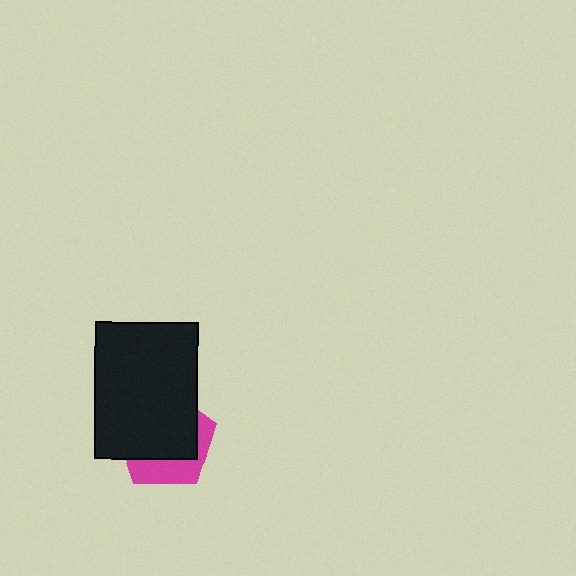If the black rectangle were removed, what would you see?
You would see the complete magenta pentagon.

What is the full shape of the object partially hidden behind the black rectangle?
The partially hidden object is a magenta pentagon.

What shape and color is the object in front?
The object in front is a black rectangle.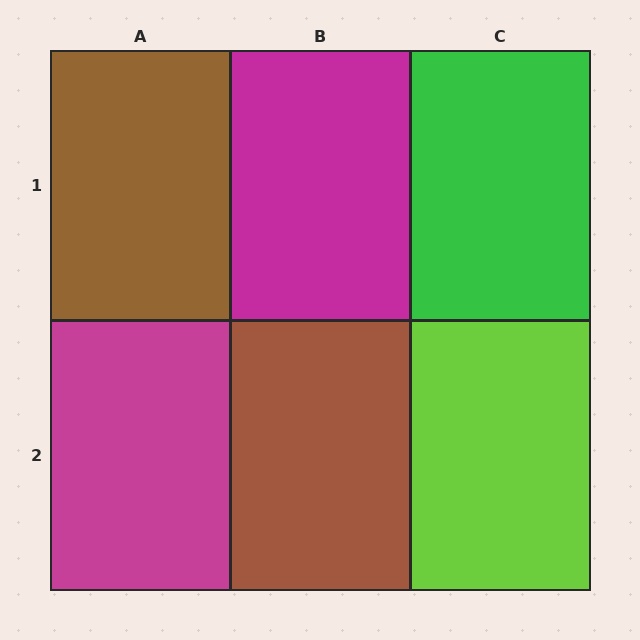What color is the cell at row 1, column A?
Brown.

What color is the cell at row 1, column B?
Magenta.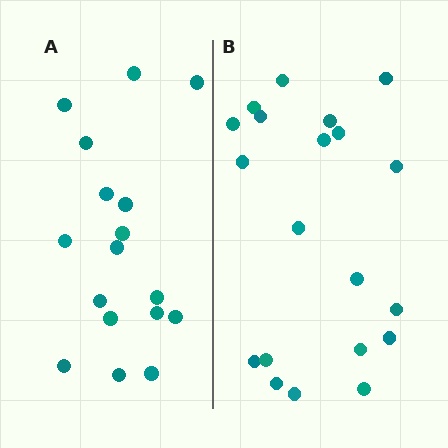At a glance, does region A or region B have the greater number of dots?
Region B (the right region) has more dots.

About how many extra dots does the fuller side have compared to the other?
Region B has just a few more — roughly 2 or 3 more dots than region A.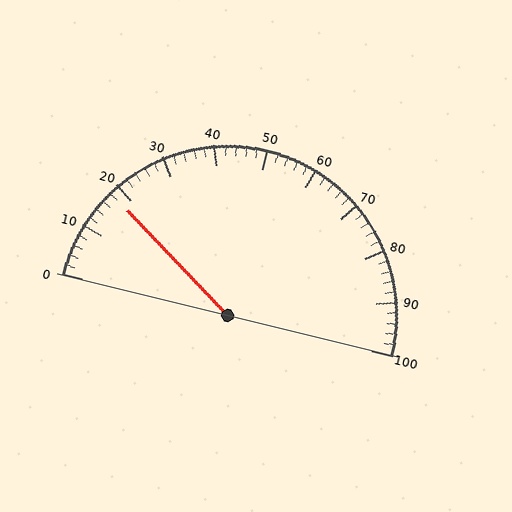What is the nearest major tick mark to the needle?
The nearest major tick mark is 20.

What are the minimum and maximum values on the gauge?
The gauge ranges from 0 to 100.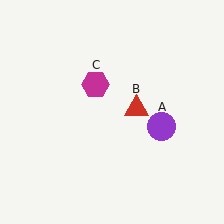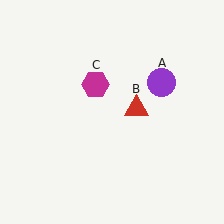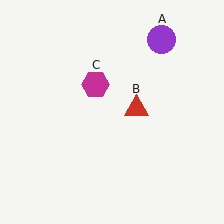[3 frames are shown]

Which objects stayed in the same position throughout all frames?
Red triangle (object B) and magenta hexagon (object C) remained stationary.